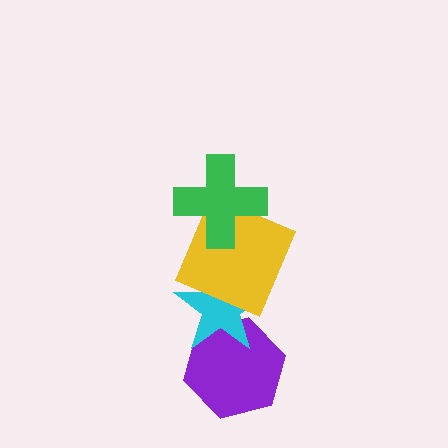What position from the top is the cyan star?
The cyan star is 3rd from the top.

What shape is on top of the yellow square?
The green cross is on top of the yellow square.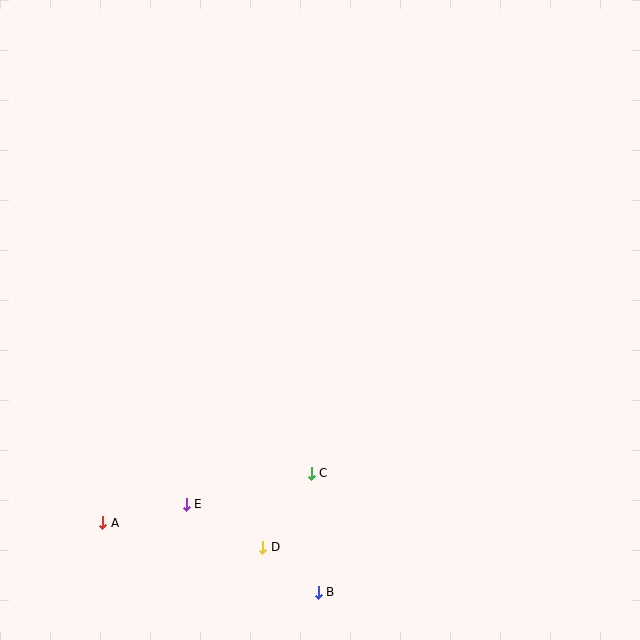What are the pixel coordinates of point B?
Point B is at (318, 592).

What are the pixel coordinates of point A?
Point A is at (103, 523).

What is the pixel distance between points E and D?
The distance between E and D is 88 pixels.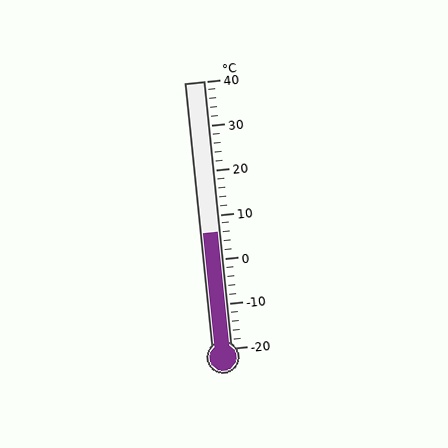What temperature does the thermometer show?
The thermometer shows approximately 6°C.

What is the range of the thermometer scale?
The thermometer scale ranges from -20°C to 40°C.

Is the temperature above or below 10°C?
The temperature is below 10°C.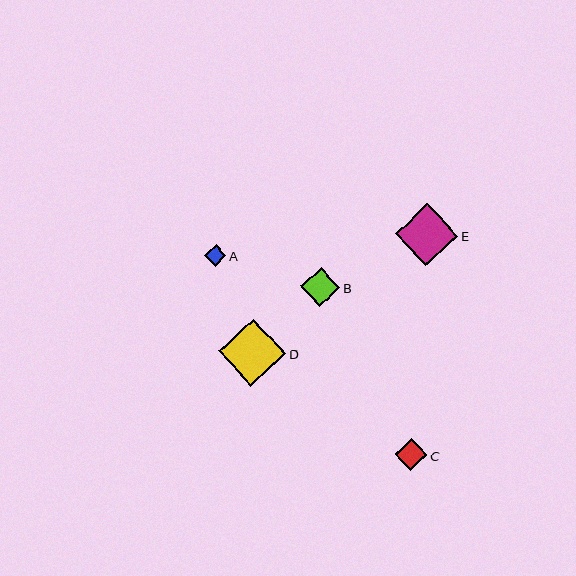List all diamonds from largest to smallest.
From largest to smallest: D, E, B, C, A.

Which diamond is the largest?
Diamond D is the largest with a size of approximately 67 pixels.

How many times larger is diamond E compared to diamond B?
Diamond E is approximately 1.6 times the size of diamond B.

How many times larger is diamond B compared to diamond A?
Diamond B is approximately 1.9 times the size of diamond A.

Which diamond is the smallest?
Diamond A is the smallest with a size of approximately 21 pixels.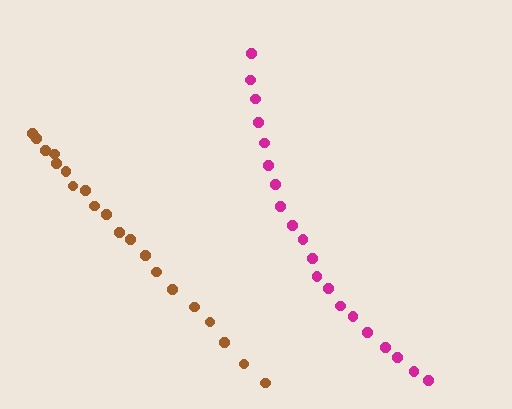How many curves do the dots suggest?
There are 2 distinct paths.